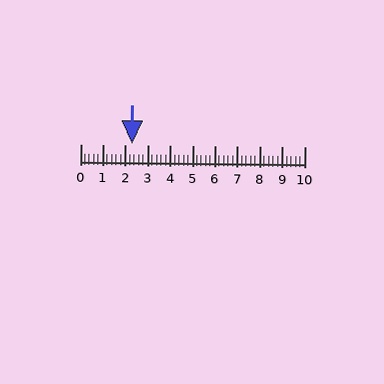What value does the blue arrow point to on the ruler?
The blue arrow points to approximately 2.3.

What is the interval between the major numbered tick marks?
The major tick marks are spaced 1 units apart.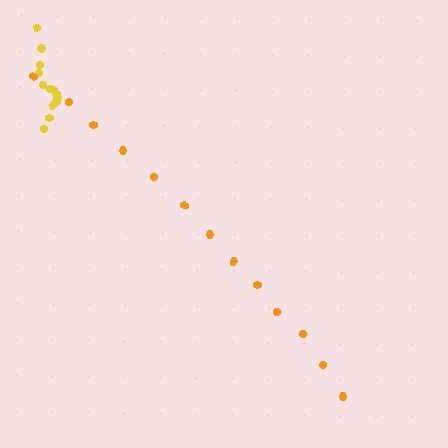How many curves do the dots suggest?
There are 2 distinct paths.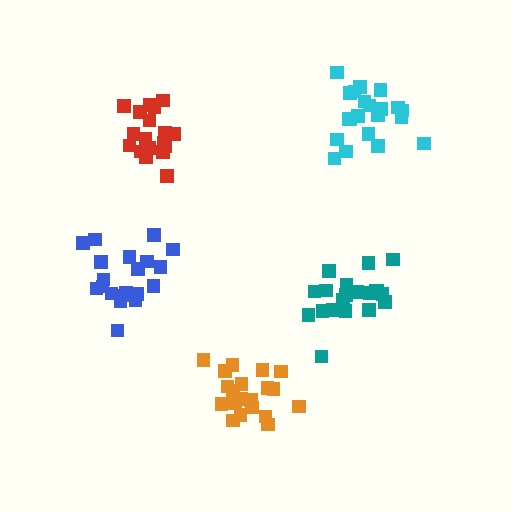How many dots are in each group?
Group 1: 20 dots, Group 2: 21 dots, Group 3: 21 dots, Group 4: 20 dots, Group 5: 19 dots (101 total).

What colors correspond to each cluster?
The clusters are colored: blue, cyan, teal, orange, red.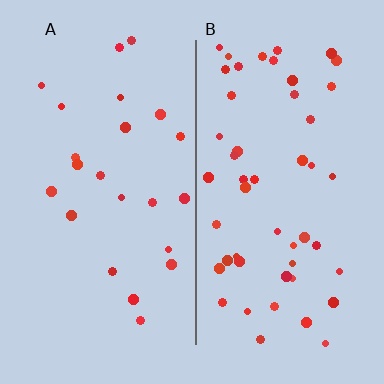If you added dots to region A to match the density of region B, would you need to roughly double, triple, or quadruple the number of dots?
Approximately double.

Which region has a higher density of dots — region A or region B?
B (the right).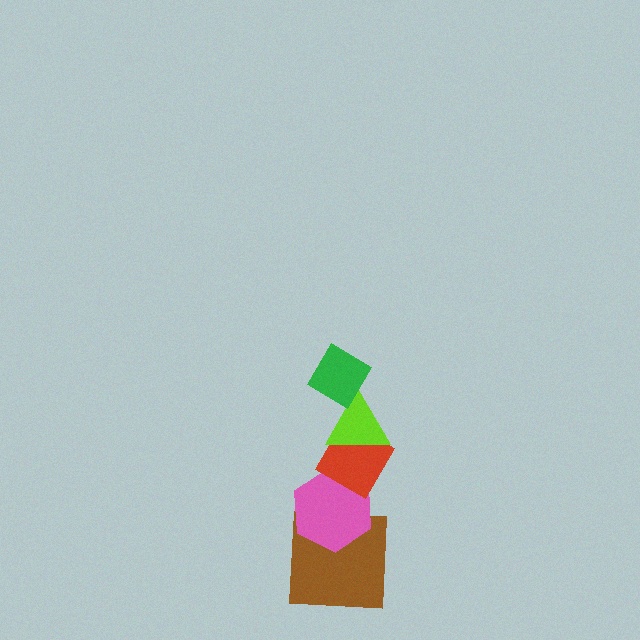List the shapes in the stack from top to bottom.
From top to bottom: the green diamond, the lime triangle, the red diamond, the pink hexagon, the brown square.